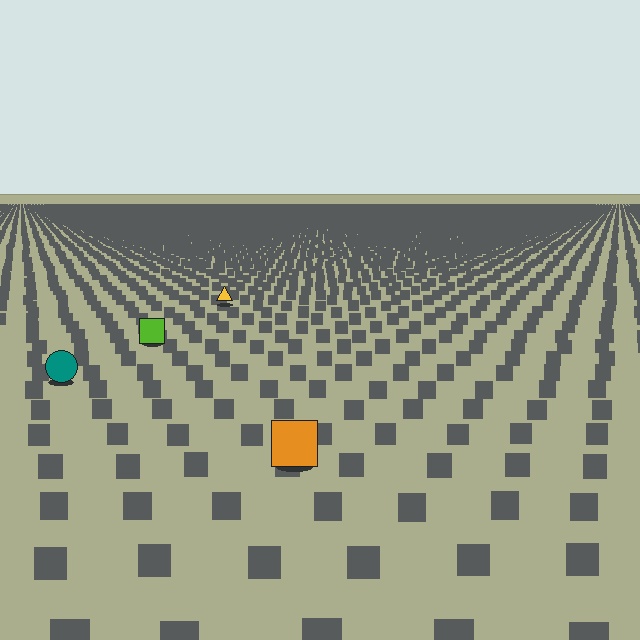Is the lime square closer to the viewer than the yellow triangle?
Yes. The lime square is closer — you can tell from the texture gradient: the ground texture is coarser near it.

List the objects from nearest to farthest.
From nearest to farthest: the orange square, the teal circle, the lime square, the yellow triangle.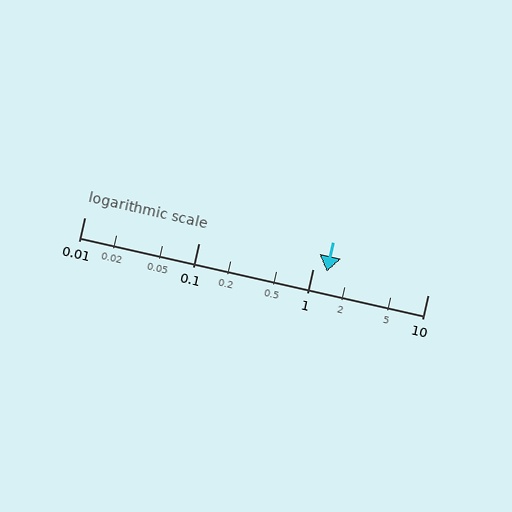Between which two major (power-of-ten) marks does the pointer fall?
The pointer is between 1 and 10.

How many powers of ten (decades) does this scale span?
The scale spans 3 decades, from 0.01 to 10.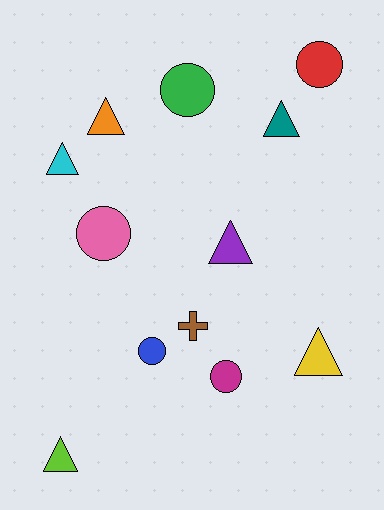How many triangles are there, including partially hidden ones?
There are 6 triangles.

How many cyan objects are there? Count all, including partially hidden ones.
There is 1 cyan object.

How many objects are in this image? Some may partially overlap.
There are 12 objects.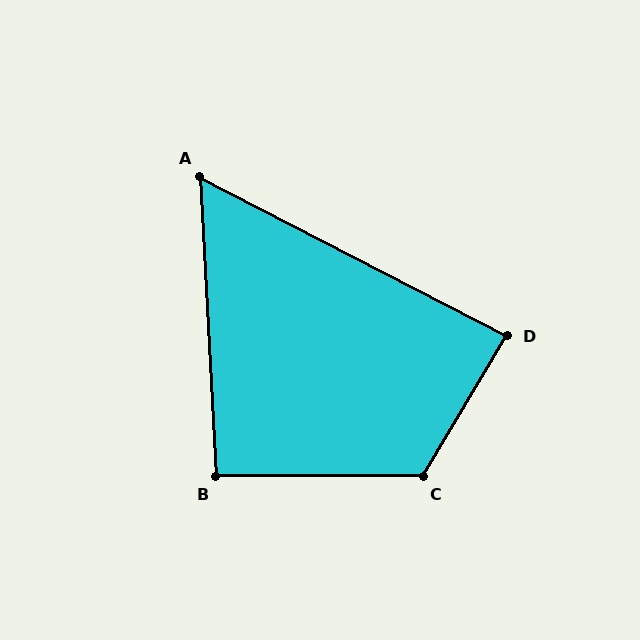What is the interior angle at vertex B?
Approximately 93 degrees (approximately right).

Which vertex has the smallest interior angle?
A, at approximately 60 degrees.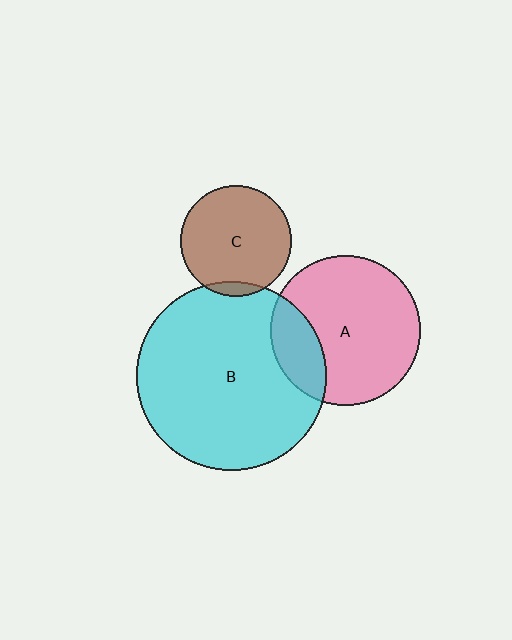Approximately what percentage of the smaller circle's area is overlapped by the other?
Approximately 5%.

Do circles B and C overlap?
Yes.